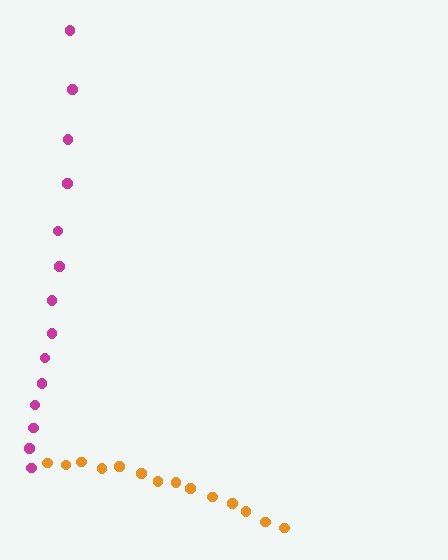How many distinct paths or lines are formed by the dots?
There are 2 distinct paths.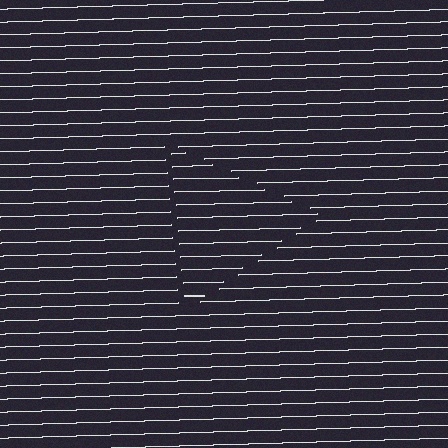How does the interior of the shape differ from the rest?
The interior of the shape contains the same grating, shifted by half a period — the contour is defined by the phase discontinuity where line-ends from the inner and outer gratings abut.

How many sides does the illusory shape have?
3 sides — the line-ends trace a triangle.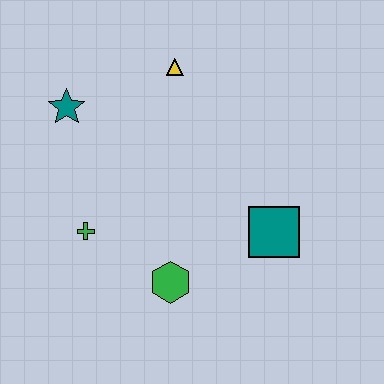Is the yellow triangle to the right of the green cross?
Yes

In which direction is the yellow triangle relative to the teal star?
The yellow triangle is to the right of the teal star.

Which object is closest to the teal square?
The green hexagon is closest to the teal square.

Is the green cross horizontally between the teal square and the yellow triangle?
No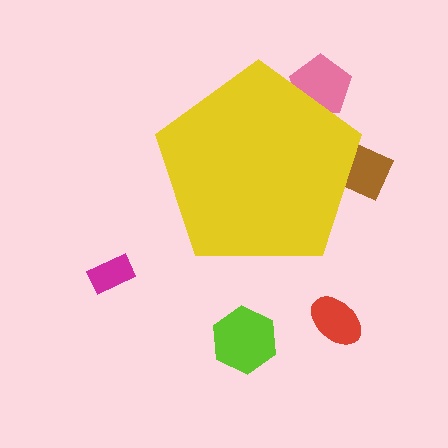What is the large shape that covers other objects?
A yellow pentagon.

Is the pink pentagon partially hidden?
Yes, the pink pentagon is partially hidden behind the yellow pentagon.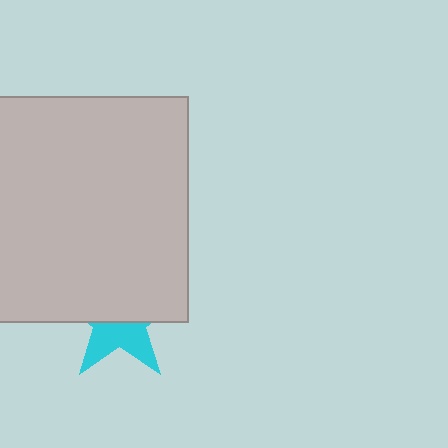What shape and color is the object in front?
The object in front is a light gray square.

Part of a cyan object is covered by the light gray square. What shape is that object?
It is a star.